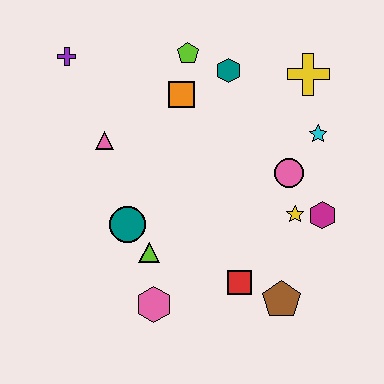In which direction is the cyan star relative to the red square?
The cyan star is above the red square.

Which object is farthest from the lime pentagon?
The brown pentagon is farthest from the lime pentagon.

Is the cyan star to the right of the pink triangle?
Yes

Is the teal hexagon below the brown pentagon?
No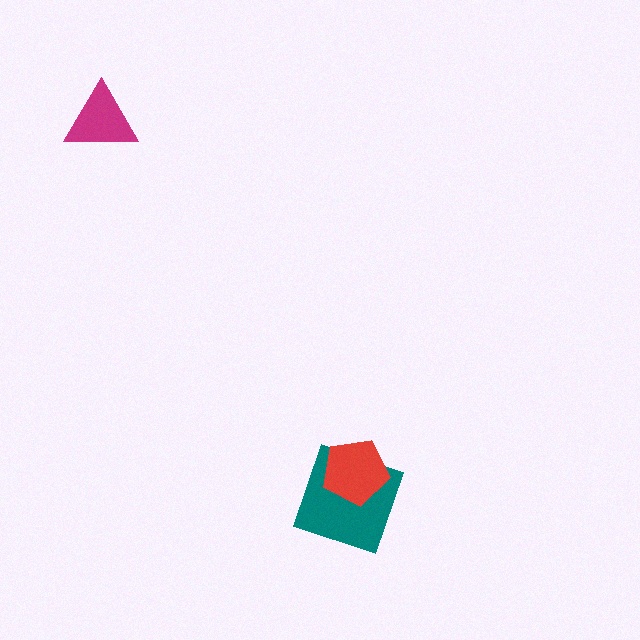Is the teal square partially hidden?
Yes, it is partially covered by another shape.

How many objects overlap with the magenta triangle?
0 objects overlap with the magenta triangle.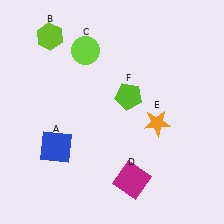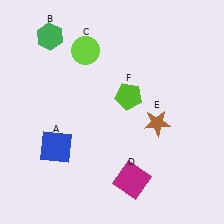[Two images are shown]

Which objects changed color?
B changed from lime to green. E changed from orange to brown.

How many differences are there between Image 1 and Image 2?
There are 2 differences between the two images.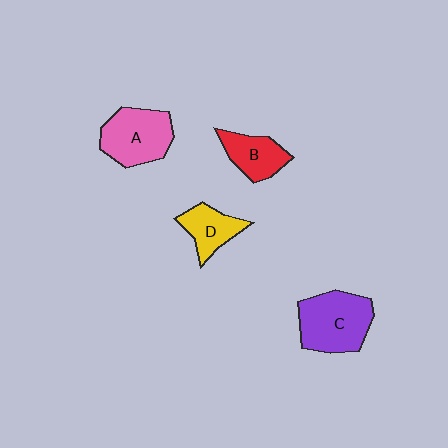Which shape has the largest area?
Shape C (purple).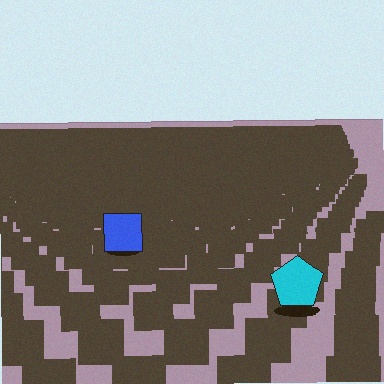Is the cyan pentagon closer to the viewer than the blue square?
Yes. The cyan pentagon is closer — you can tell from the texture gradient: the ground texture is coarser near it.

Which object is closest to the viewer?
The cyan pentagon is closest. The texture marks near it are larger and more spread out.